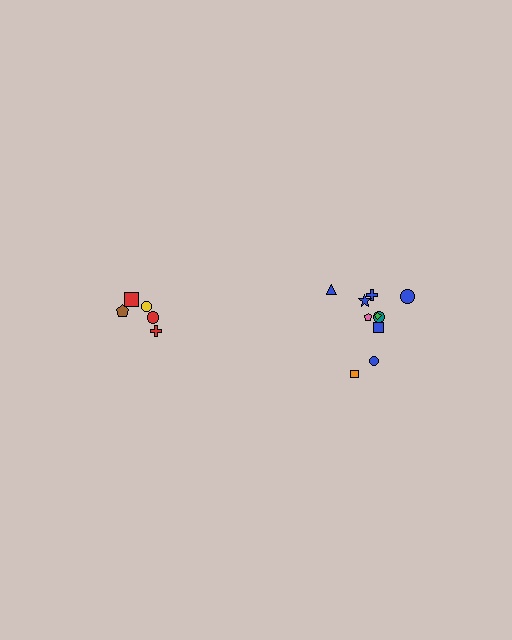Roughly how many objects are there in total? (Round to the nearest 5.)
Roughly 15 objects in total.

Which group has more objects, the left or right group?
The right group.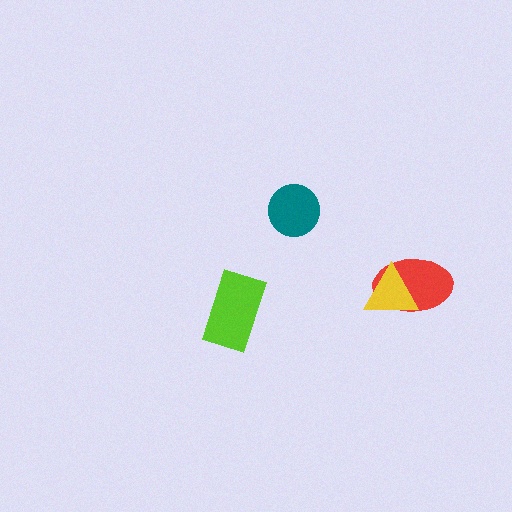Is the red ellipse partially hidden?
Yes, it is partially covered by another shape.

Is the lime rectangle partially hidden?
No, no other shape covers it.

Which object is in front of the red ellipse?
The yellow triangle is in front of the red ellipse.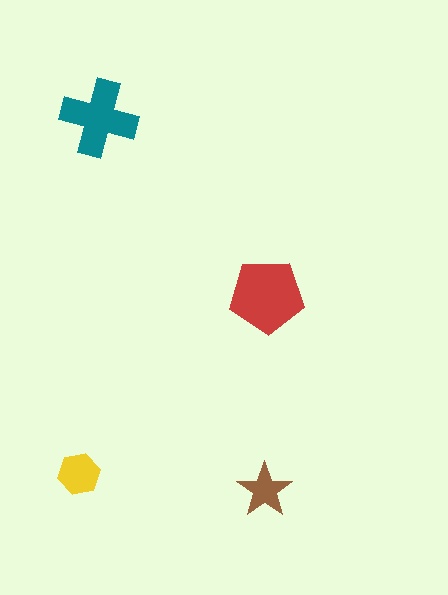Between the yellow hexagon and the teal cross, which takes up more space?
The teal cross.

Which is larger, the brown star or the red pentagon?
The red pentagon.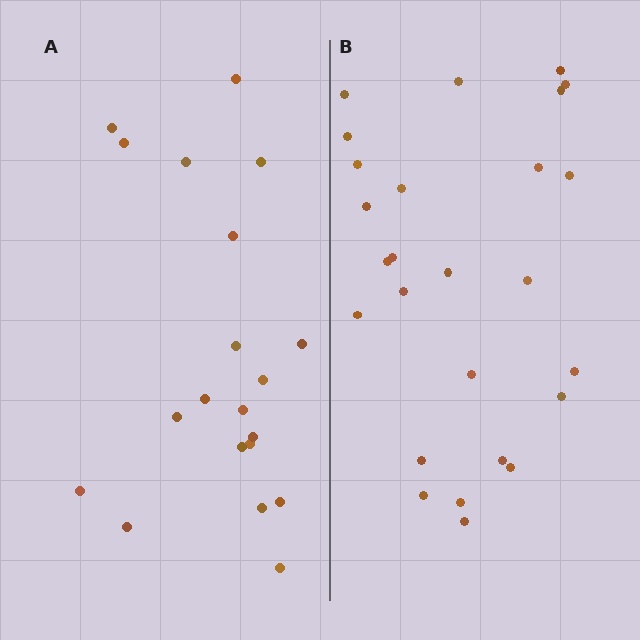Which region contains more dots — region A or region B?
Region B (the right region) has more dots.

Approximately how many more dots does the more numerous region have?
Region B has about 6 more dots than region A.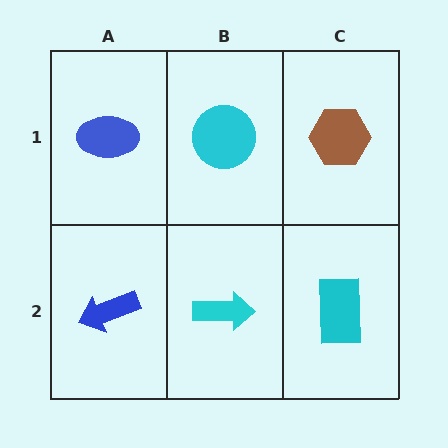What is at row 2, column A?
A blue arrow.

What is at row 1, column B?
A cyan circle.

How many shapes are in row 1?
3 shapes.